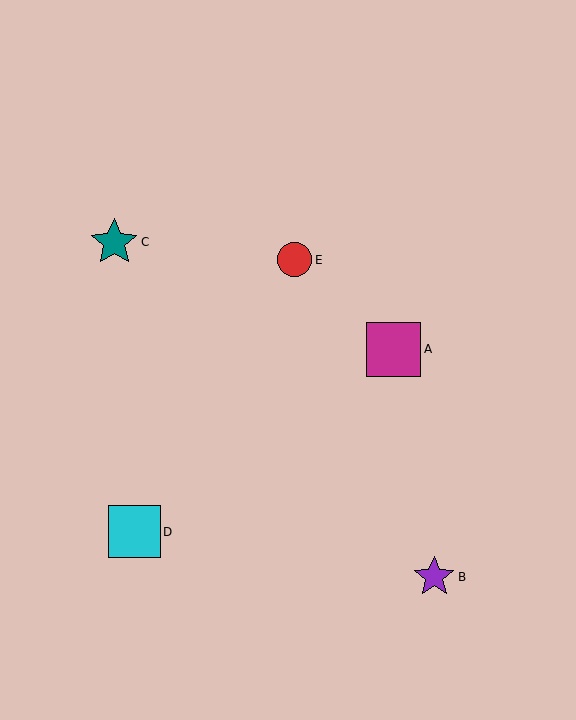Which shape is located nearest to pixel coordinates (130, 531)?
The cyan square (labeled D) at (134, 532) is nearest to that location.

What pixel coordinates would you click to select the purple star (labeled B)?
Click at (434, 577) to select the purple star B.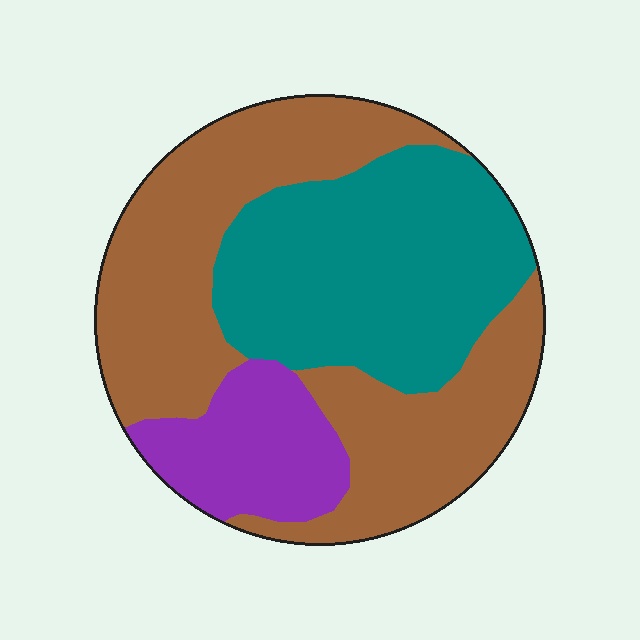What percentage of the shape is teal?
Teal takes up between a third and a half of the shape.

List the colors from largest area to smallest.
From largest to smallest: brown, teal, purple.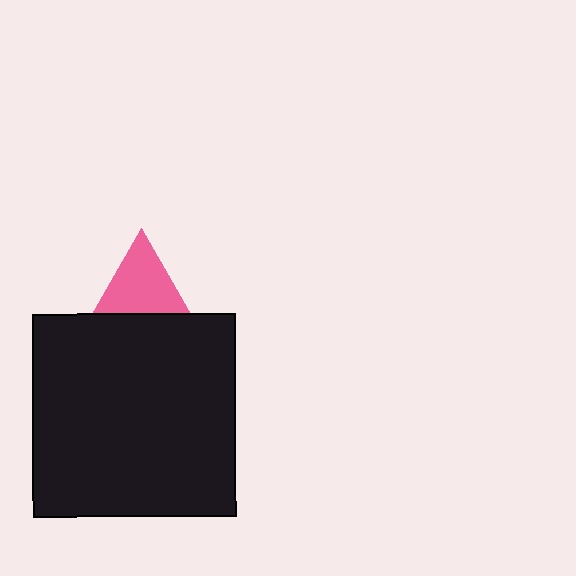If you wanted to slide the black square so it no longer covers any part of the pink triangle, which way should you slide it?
Slide it down — that is the most direct way to separate the two shapes.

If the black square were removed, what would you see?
You would see the complete pink triangle.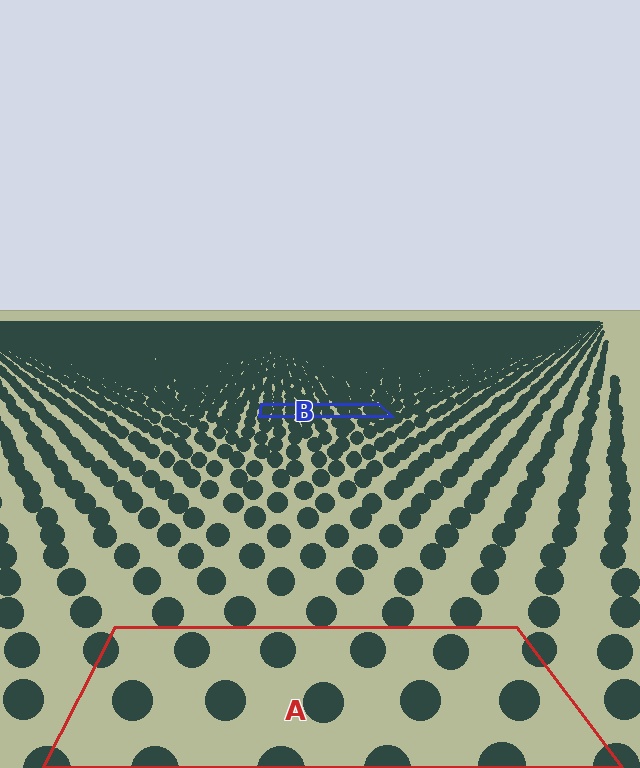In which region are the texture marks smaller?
The texture marks are smaller in region B, because it is farther away.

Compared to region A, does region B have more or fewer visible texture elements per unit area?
Region B has more texture elements per unit area — they are packed more densely because it is farther away.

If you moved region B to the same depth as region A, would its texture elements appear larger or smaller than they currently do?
They would appear larger. At a closer depth, the same texture elements are projected at a bigger on-screen size.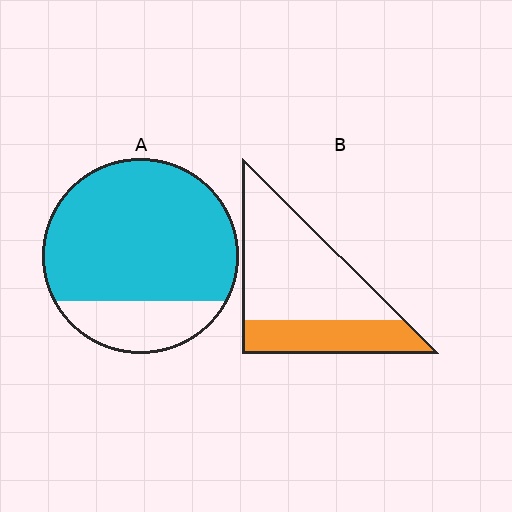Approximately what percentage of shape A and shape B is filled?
A is approximately 80% and B is approximately 30%.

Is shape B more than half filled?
No.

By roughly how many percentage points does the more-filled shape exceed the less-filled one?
By roughly 45 percentage points (A over B).